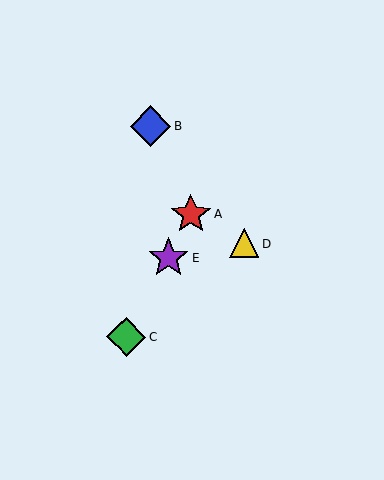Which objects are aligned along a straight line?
Objects A, C, E are aligned along a straight line.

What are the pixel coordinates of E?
Object E is at (168, 258).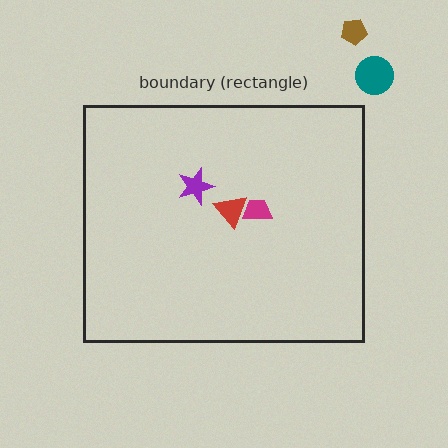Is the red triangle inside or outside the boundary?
Inside.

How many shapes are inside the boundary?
3 inside, 2 outside.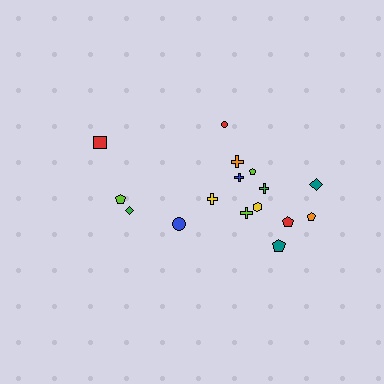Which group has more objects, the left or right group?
The right group.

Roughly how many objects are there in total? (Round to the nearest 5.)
Roughly 15 objects in total.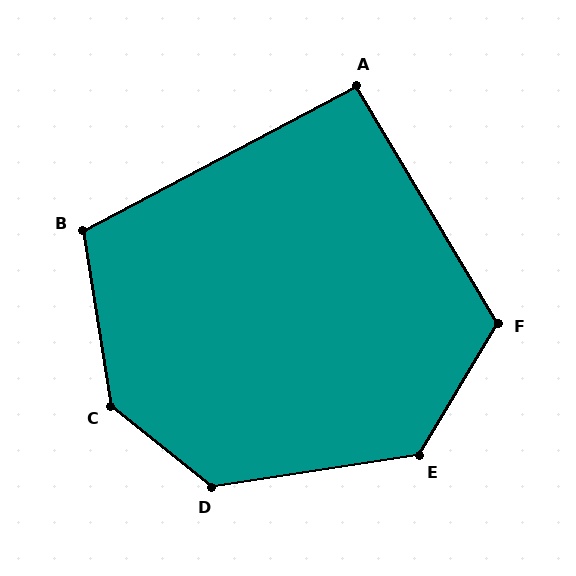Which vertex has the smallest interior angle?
A, at approximately 93 degrees.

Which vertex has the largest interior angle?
C, at approximately 138 degrees.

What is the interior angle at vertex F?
Approximately 118 degrees (obtuse).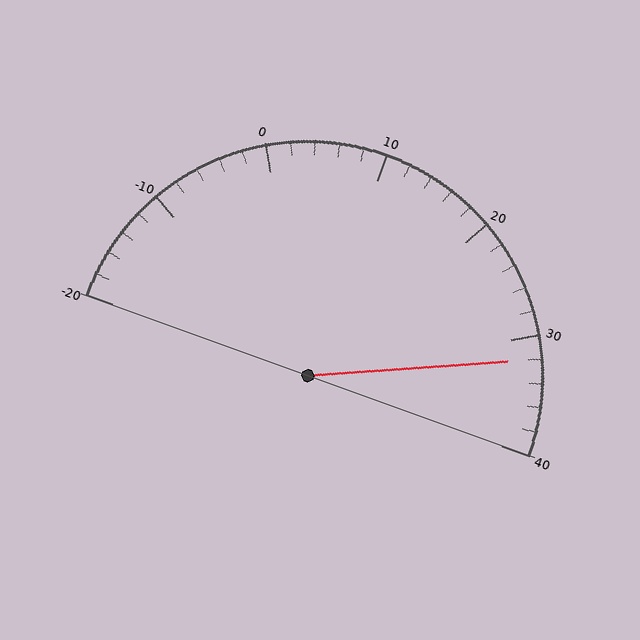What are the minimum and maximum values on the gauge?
The gauge ranges from -20 to 40.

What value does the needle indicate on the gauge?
The needle indicates approximately 32.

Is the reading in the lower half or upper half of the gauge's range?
The reading is in the upper half of the range (-20 to 40).